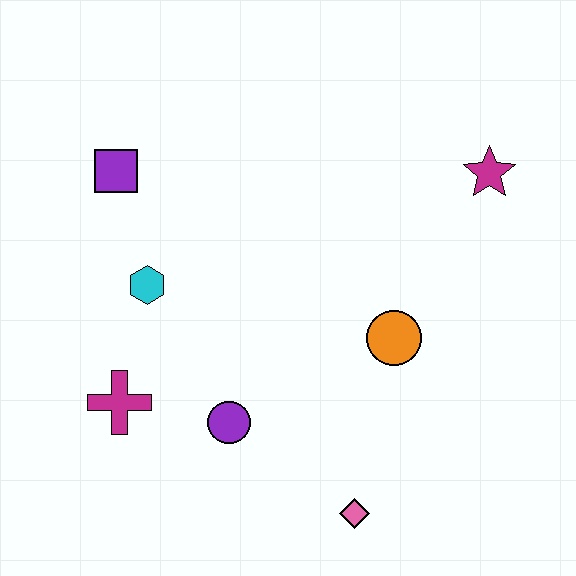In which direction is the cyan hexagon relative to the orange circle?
The cyan hexagon is to the left of the orange circle.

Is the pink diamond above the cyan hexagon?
No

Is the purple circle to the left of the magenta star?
Yes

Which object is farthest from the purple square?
The pink diamond is farthest from the purple square.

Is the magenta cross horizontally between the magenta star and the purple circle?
No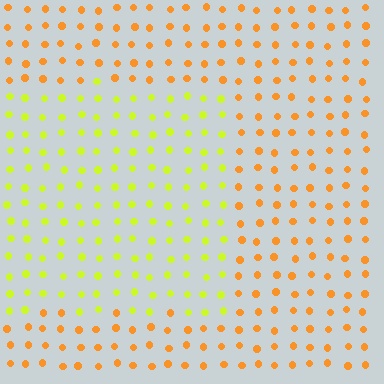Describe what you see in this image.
The image is filled with small orange elements in a uniform arrangement. A rectangle-shaped region is visible where the elements are tinted to a slightly different hue, forming a subtle color boundary.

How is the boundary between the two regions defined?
The boundary is defined purely by a slight shift in hue (about 42 degrees). Spacing, size, and orientation are identical on both sides.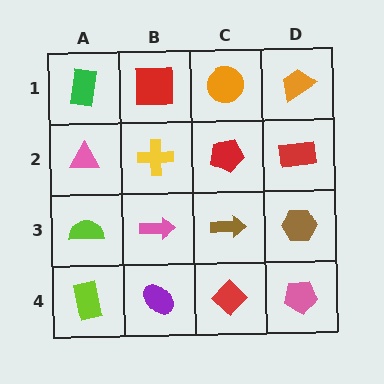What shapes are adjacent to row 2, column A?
A green rectangle (row 1, column A), a lime semicircle (row 3, column A), a yellow cross (row 2, column B).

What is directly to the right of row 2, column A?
A yellow cross.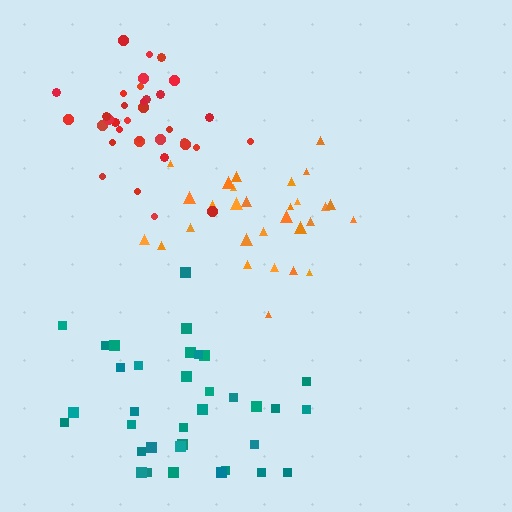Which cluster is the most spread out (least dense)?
Teal.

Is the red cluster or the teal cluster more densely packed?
Red.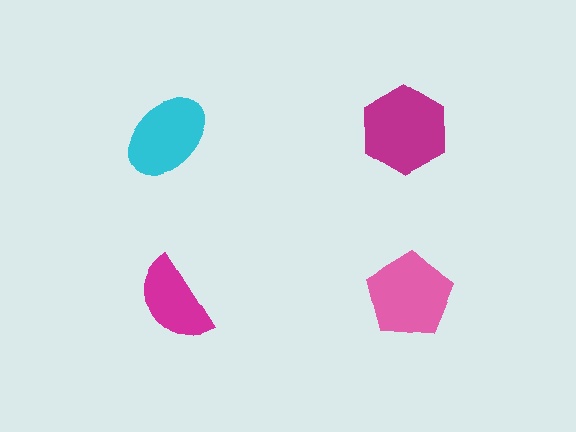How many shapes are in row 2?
2 shapes.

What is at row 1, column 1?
A cyan ellipse.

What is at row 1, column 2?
A magenta hexagon.